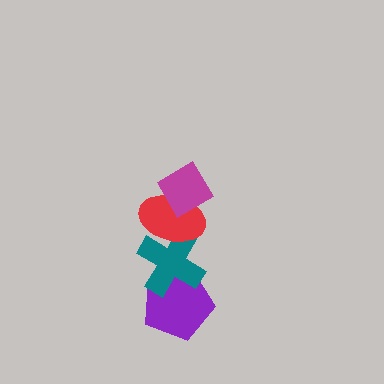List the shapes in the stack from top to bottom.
From top to bottom: the magenta diamond, the red ellipse, the teal cross, the purple pentagon.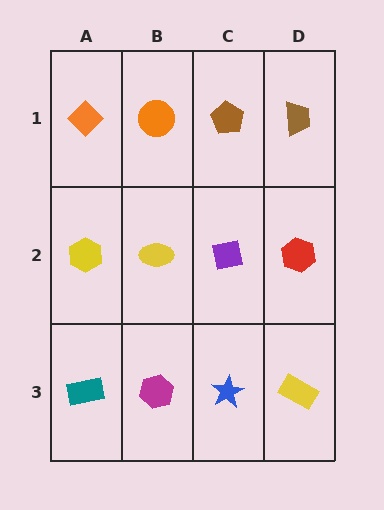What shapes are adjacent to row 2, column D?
A brown trapezoid (row 1, column D), a yellow rectangle (row 3, column D), a purple square (row 2, column C).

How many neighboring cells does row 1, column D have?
2.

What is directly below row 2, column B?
A magenta hexagon.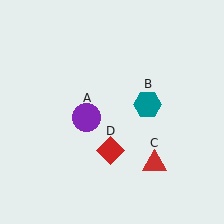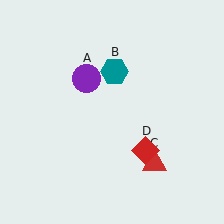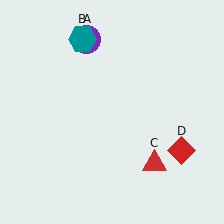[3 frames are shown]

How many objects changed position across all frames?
3 objects changed position: purple circle (object A), teal hexagon (object B), red diamond (object D).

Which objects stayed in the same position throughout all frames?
Red triangle (object C) remained stationary.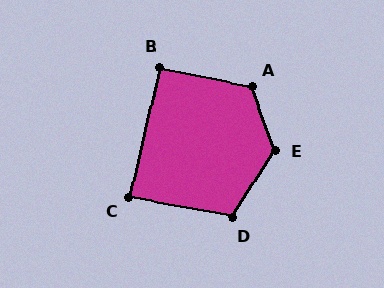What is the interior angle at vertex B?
Approximately 92 degrees (approximately right).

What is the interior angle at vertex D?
Approximately 112 degrees (obtuse).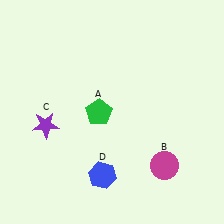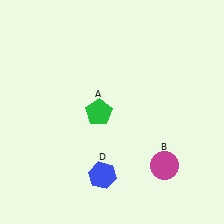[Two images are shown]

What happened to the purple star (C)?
The purple star (C) was removed in Image 2. It was in the bottom-left area of Image 1.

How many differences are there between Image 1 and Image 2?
There is 1 difference between the two images.